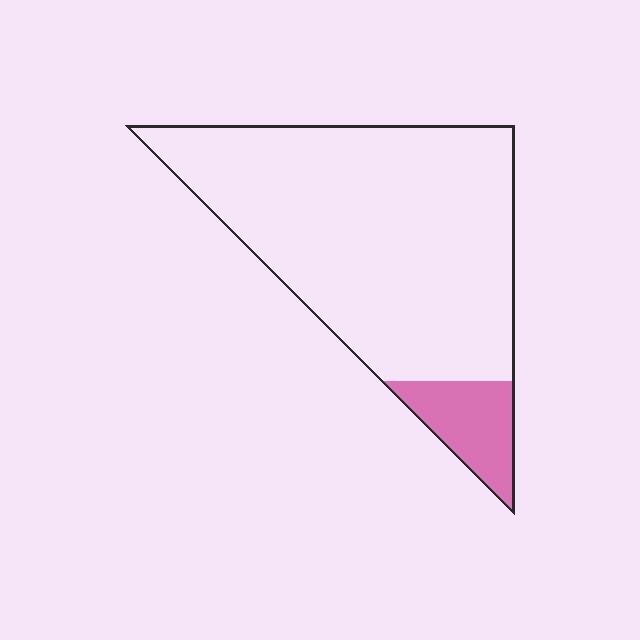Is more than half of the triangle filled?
No.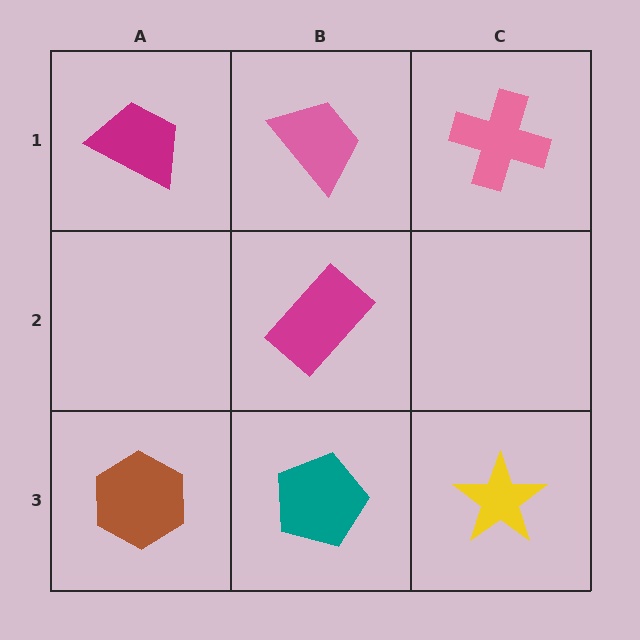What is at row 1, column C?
A pink cross.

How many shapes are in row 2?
1 shape.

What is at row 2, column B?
A magenta rectangle.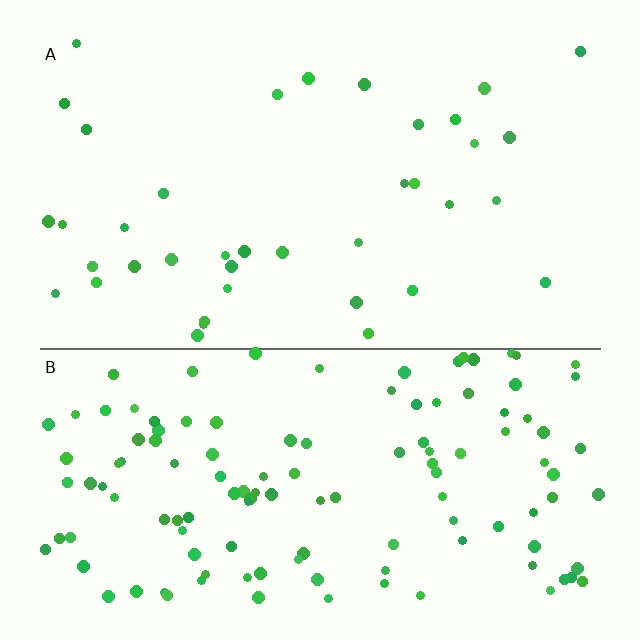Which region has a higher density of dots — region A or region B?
B (the bottom).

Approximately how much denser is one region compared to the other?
Approximately 3.3× — region B over region A.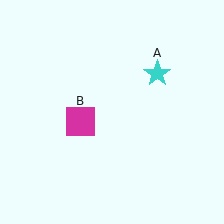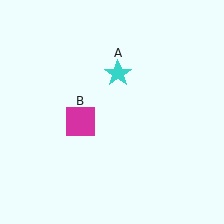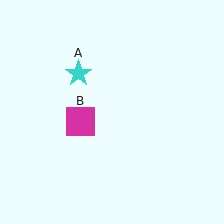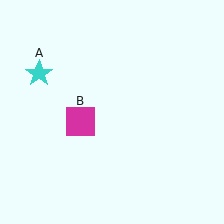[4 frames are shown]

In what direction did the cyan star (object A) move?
The cyan star (object A) moved left.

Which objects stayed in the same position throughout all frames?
Magenta square (object B) remained stationary.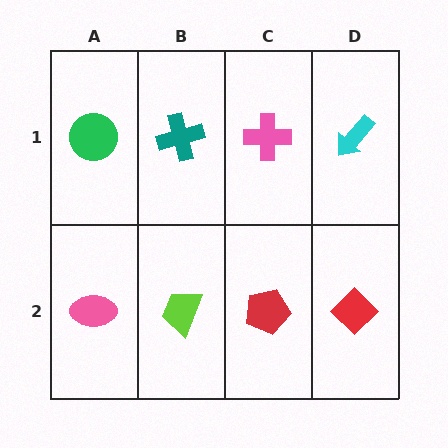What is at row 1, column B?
A teal cross.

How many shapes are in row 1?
4 shapes.